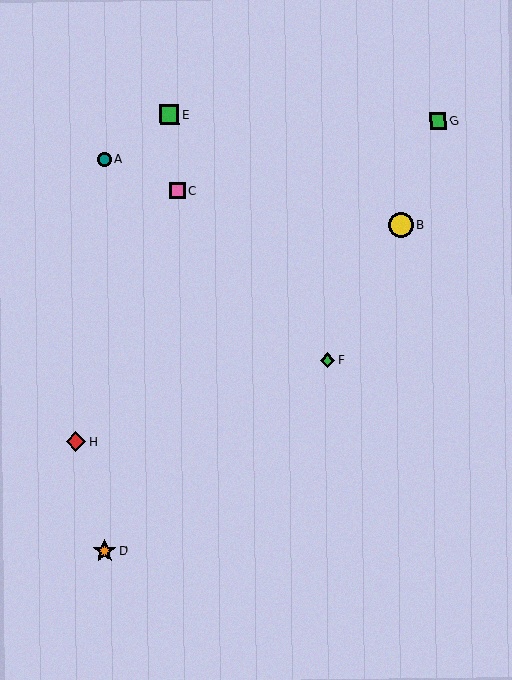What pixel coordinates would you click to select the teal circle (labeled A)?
Click at (104, 159) to select the teal circle A.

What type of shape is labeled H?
Shape H is a red diamond.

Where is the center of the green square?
The center of the green square is at (438, 121).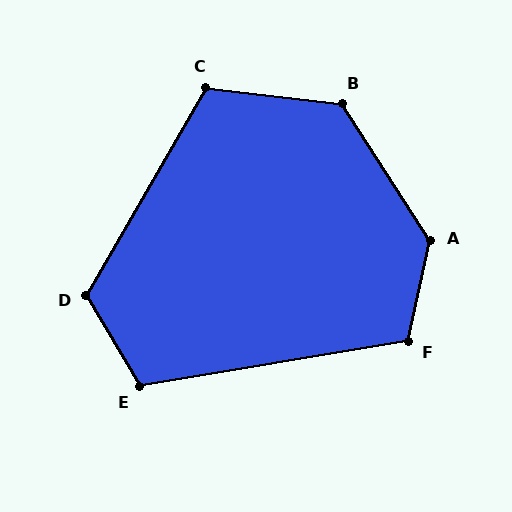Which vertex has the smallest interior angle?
E, at approximately 111 degrees.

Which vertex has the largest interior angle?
A, at approximately 135 degrees.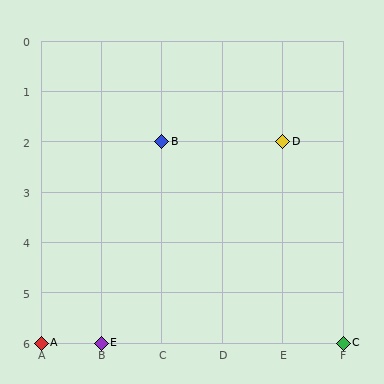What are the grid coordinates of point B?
Point B is at grid coordinates (C, 2).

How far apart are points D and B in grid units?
Points D and B are 2 columns apart.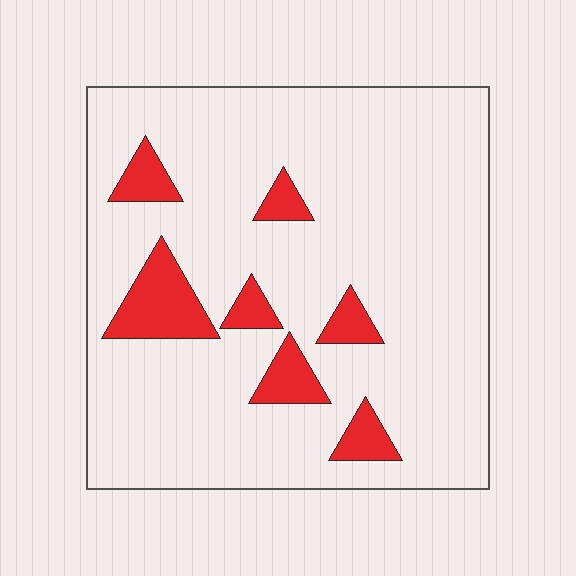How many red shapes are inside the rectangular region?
7.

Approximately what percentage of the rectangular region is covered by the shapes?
Approximately 10%.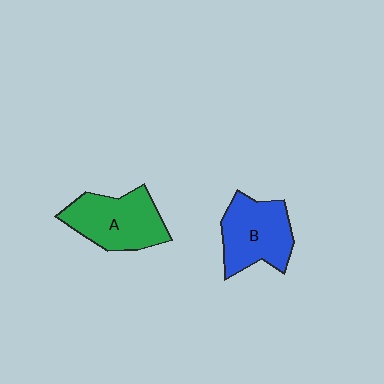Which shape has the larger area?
Shape A (green).